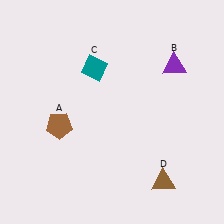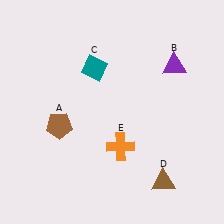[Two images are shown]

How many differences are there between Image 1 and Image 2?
There is 1 difference between the two images.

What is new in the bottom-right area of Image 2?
An orange cross (E) was added in the bottom-right area of Image 2.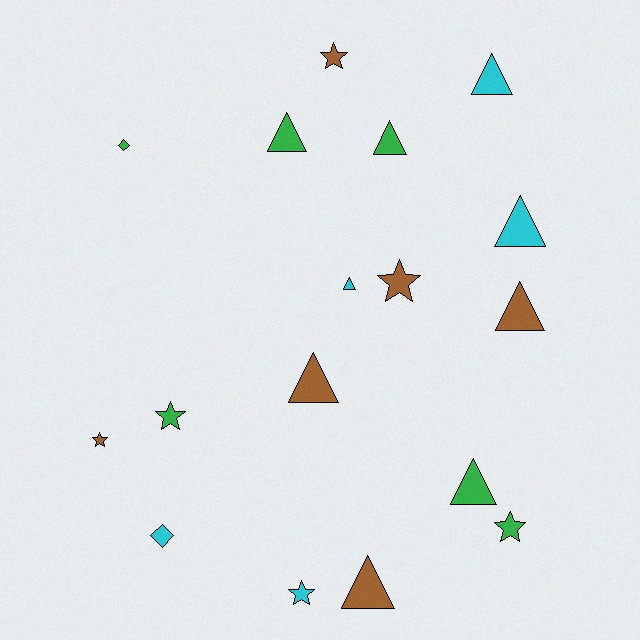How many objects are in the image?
There are 17 objects.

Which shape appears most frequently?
Triangle, with 9 objects.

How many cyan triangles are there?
There are 3 cyan triangles.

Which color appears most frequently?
Brown, with 6 objects.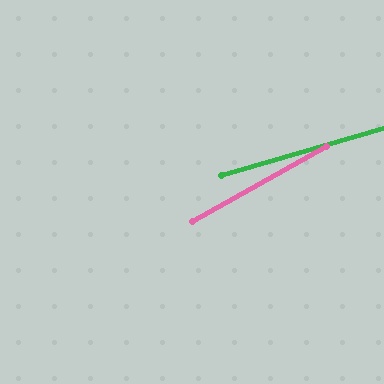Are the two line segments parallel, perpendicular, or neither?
Neither parallel nor perpendicular — they differ by about 13°.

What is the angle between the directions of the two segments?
Approximately 13 degrees.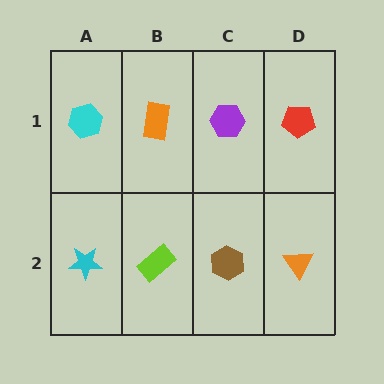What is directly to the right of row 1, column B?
A purple hexagon.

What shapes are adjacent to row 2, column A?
A cyan hexagon (row 1, column A), a lime rectangle (row 2, column B).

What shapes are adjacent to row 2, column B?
An orange rectangle (row 1, column B), a cyan star (row 2, column A), a brown hexagon (row 2, column C).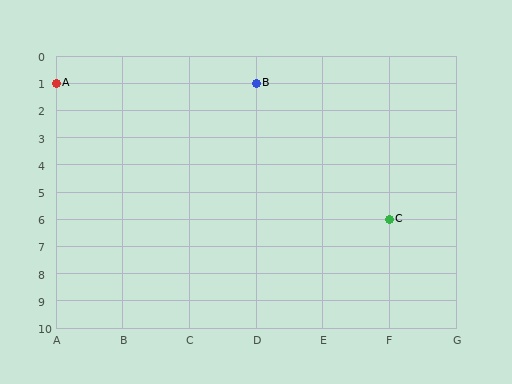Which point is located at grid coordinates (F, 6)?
Point C is at (F, 6).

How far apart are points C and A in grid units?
Points C and A are 5 columns and 5 rows apart (about 7.1 grid units diagonally).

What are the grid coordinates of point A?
Point A is at grid coordinates (A, 1).